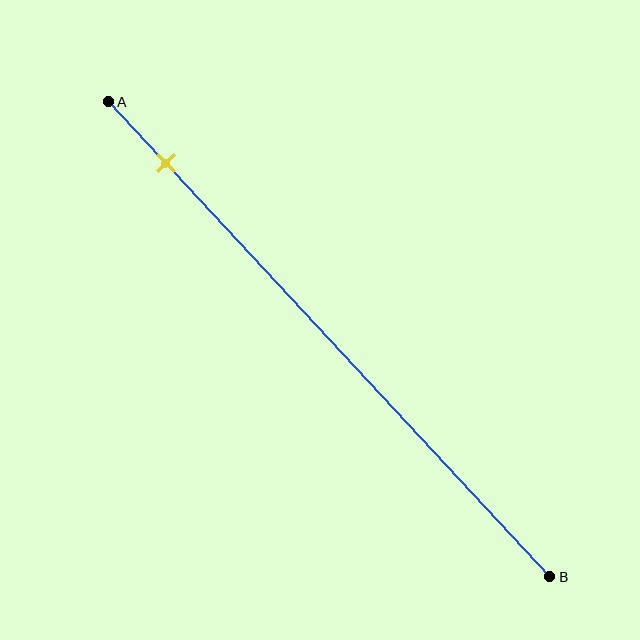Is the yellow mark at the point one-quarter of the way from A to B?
No, the mark is at about 15% from A, not at the 25% one-quarter point.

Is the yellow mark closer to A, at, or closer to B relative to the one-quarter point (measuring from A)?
The yellow mark is closer to point A than the one-quarter point of segment AB.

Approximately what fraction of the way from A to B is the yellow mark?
The yellow mark is approximately 15% of the way from A to B.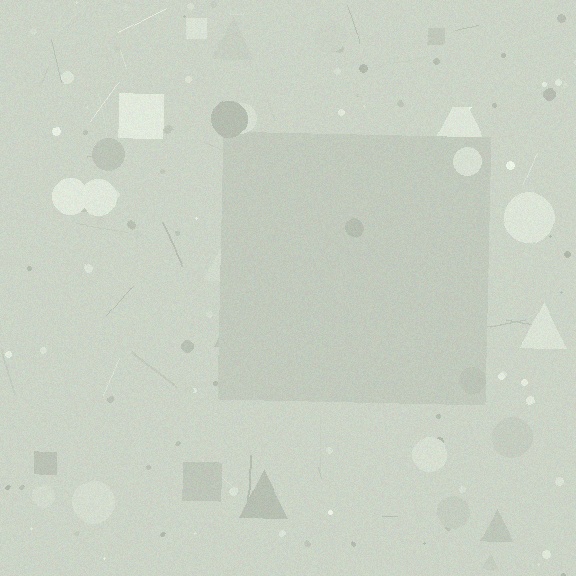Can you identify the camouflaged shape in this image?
The camouflaged shape is a square.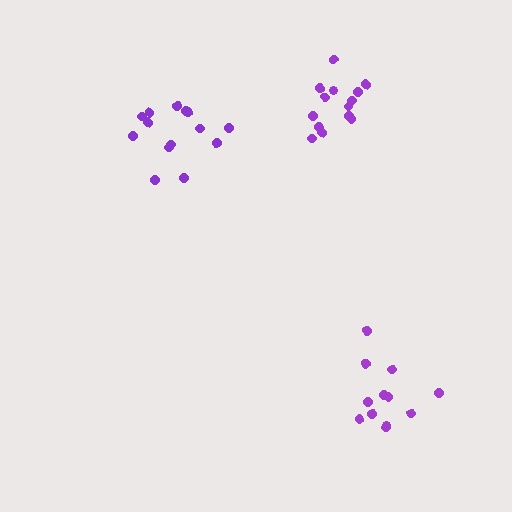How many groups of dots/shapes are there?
There are 3 groups.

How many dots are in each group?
Group 1: 14 dots, Group 2: 12 dots, Group 3: 14 dots (40 total).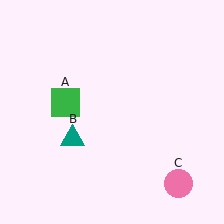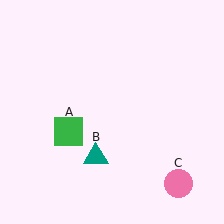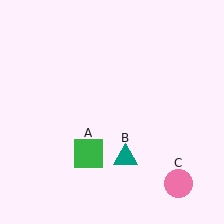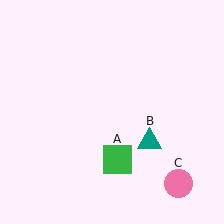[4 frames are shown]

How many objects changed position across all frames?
2 objects changed position: green square (object A), teal triangle (object B).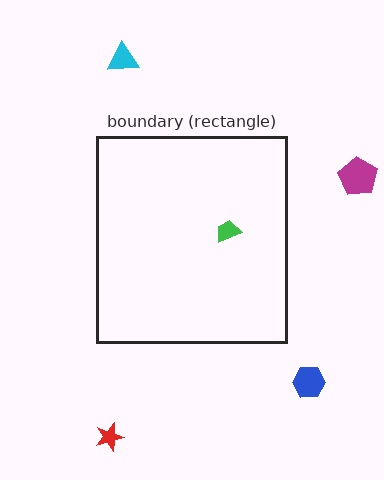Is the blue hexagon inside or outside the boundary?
Outside.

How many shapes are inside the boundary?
1 inside, 4 outside.